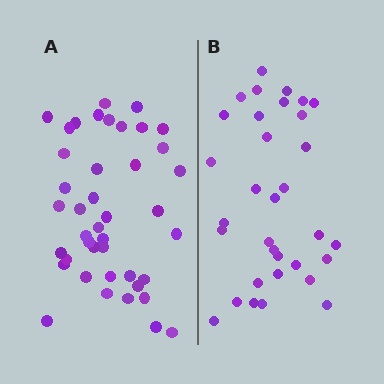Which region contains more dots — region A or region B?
Region A (the left region) has more dots.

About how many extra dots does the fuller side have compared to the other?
Region A has roughly 8 or so more dots than region B.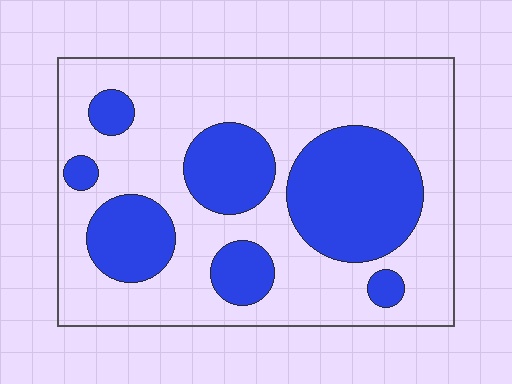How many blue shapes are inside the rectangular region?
7.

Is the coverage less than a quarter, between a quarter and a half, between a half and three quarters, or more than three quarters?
Between a quarter and a half.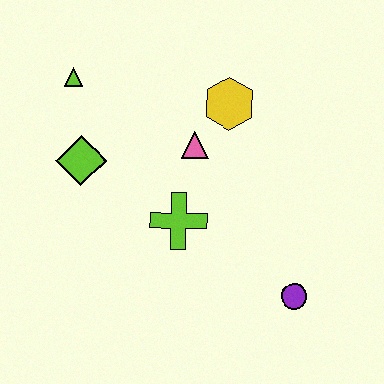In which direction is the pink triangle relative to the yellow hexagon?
The pink triangle is below the yellow hexagon.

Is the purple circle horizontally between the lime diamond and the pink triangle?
No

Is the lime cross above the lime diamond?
No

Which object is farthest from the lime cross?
The lime triangle is farthest from the lime cross.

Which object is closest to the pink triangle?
The yellow hexagon is closest to the pink triangle.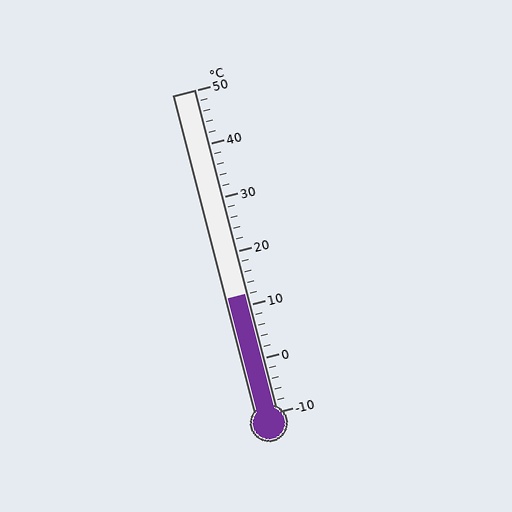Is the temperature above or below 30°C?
The temperature is below 30°C.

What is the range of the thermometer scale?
The thermometer scale ranges from -10°C to 50°C.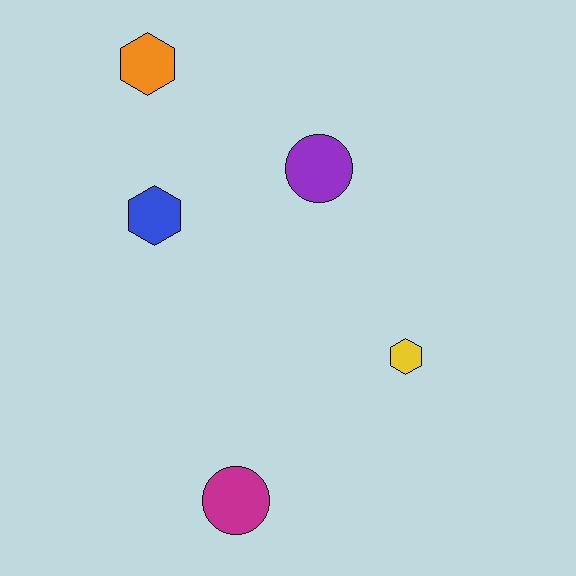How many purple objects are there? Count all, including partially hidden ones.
There is 1 purple object.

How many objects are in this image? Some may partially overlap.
There are 5 objects.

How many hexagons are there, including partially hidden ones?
There are 3 hexagons.